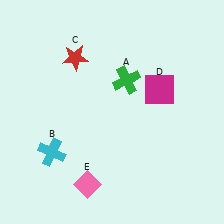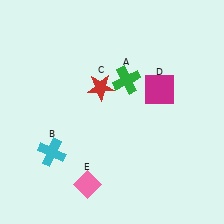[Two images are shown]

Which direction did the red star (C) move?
The red star (C) moved down.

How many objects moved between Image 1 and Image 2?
1 object moved between the two images.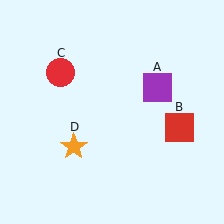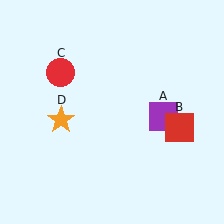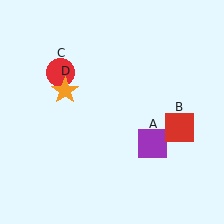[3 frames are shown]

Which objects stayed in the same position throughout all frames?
Red square (object B) and red circle (object C) remained stationary.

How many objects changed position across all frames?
2 objects changed position: purple square (object A), orange star (object D).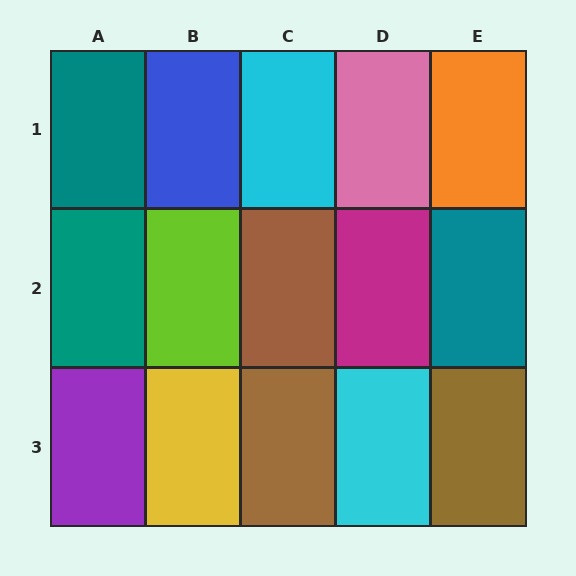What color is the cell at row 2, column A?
Teal.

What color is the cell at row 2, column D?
Magenta.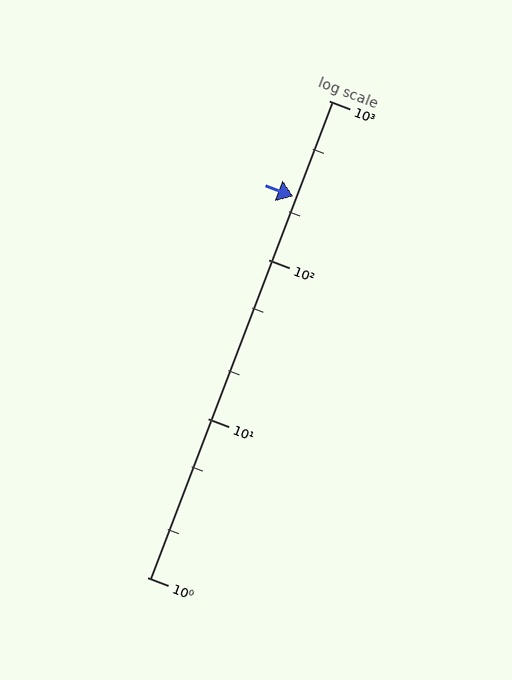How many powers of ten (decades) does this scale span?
The scale spans 3 decades, from 1 to 1000.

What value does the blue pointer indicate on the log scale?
The pointer indicates approximately 250.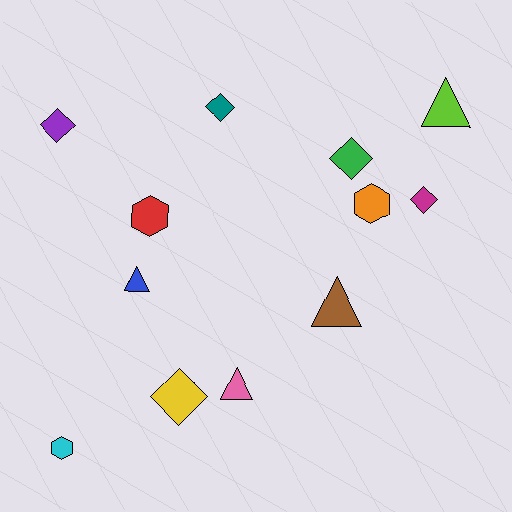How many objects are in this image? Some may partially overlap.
There are 12 objects.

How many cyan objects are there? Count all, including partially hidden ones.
There is 1 cyan object.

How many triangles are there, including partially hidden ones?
There are 4 triangles.